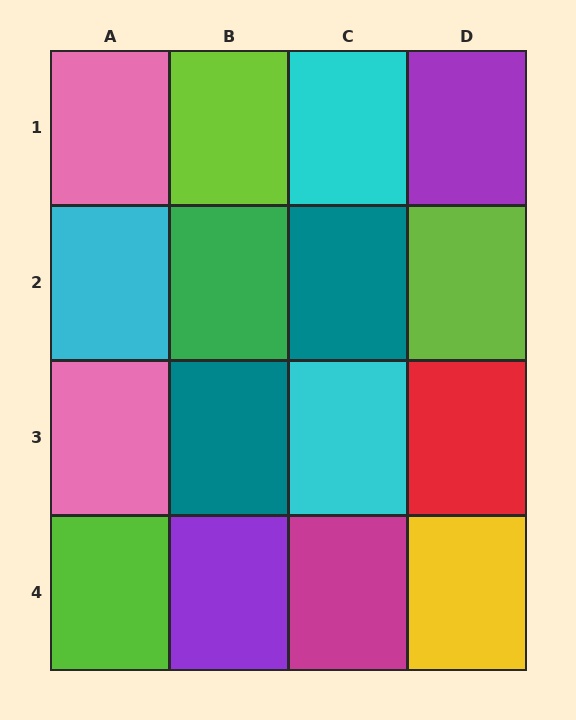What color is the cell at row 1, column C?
Cyan.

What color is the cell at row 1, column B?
Lime.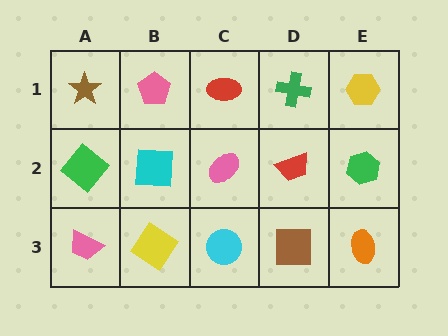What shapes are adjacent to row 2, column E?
A yellow hexagon (row 1, column E), an orange ellipse (row 3, column E), a red trapezoid (row 2, column D).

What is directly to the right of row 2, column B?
A pink ellipse.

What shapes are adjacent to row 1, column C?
A pink ellipse (row 2, column C), a pink pentagon (row 1, column B), a green cross (row 1, column D).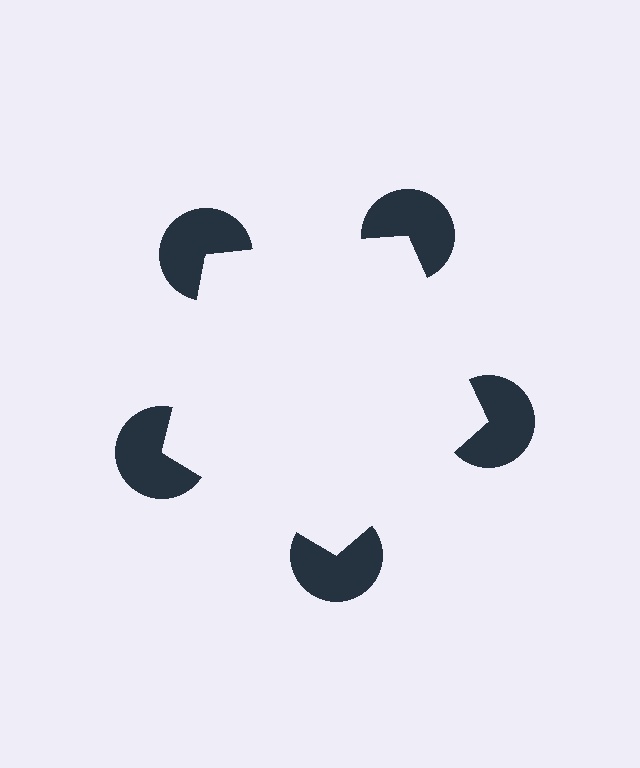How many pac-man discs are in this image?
There are 5 — one at each vertex of the illusory pentagon.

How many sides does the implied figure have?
5 sides.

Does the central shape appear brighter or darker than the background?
It typically appears slightly brighter than the background, even though no actual brightness change is drawn.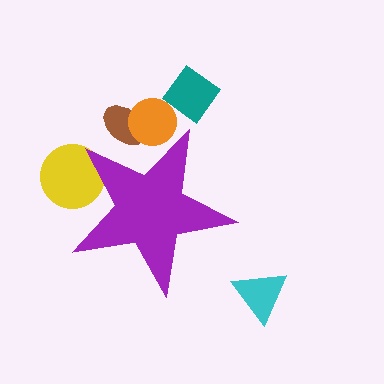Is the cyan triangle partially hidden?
No, the cyan triangle is fully visible.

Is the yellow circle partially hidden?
Yes, the yellow circle is partially hidden behind the purple star.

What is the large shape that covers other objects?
A purple star.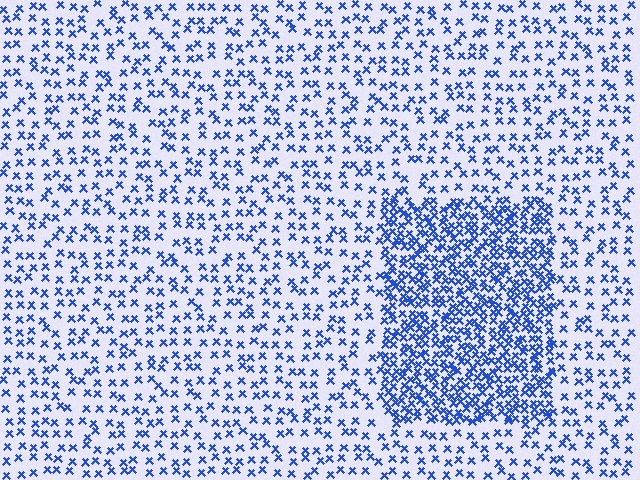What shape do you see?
I see a rectangle.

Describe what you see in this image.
The image contains small blue elements arranged at two different densities. A rectangle-shaped region is visible where the elements are more densely packed than the surrounding area.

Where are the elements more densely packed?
The elements are more densely packed inside the rectangle boundary.